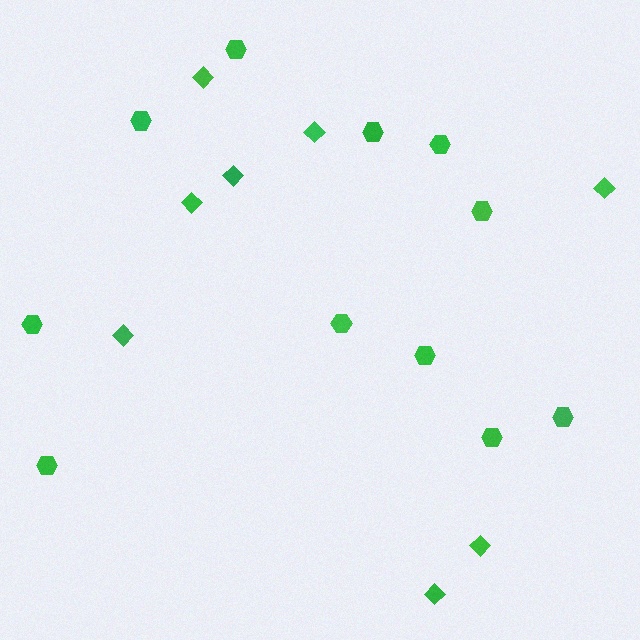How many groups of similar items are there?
There are 2 groups: one group of diamonds (8) and one group of hexagons (11).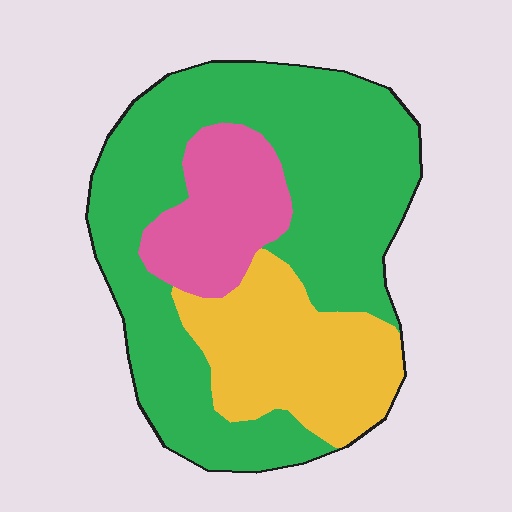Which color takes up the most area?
Green, at roughly 60%.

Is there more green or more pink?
Green.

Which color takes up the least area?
Pink, at roughly 15%.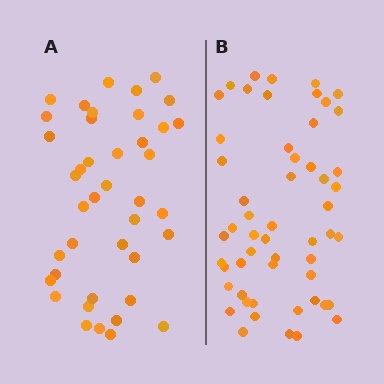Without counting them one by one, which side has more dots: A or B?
Region B (the right region) has more dots.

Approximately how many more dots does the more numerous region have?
Region B has approximately 15 more dots than region A.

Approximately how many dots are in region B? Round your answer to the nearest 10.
About 50 dots. (The exact count is 54, which rounds to 50.)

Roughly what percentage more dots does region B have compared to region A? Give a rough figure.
About 30% more.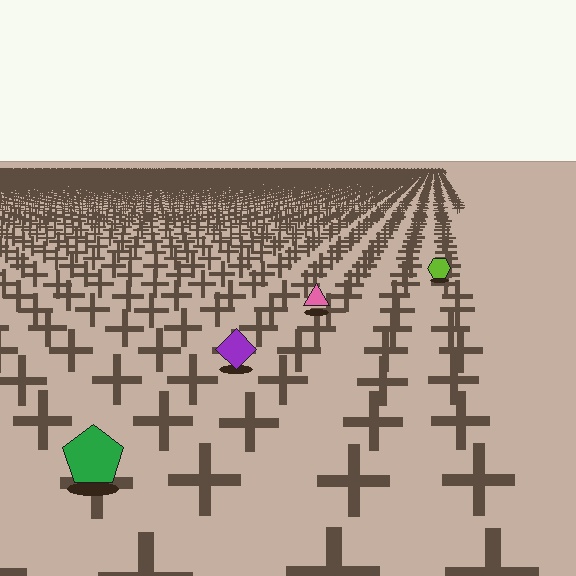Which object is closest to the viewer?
The green pentagon is closest. The texture marks near it are larger and more spread out.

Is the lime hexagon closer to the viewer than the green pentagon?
No. The green pentagon is closer — you can tell from the texture gradient: the ground texture is coarser near it.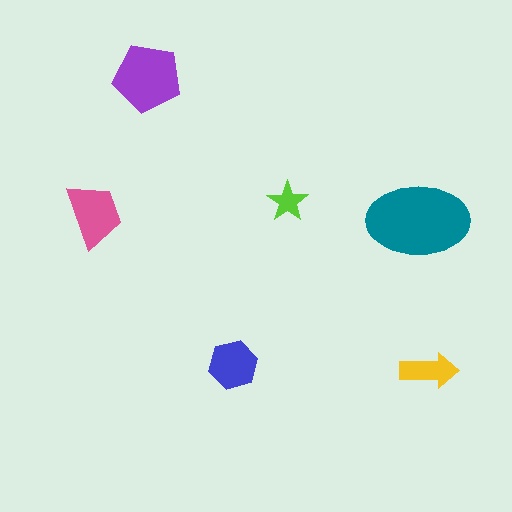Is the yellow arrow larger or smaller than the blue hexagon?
Smaller.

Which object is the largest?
The teal ellipse.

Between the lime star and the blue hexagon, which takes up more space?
The blue hexagon.